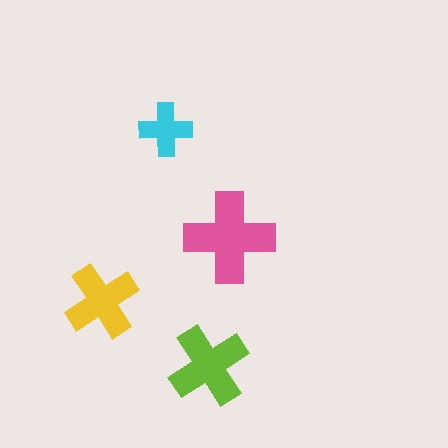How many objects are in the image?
There are 4 objects in the image.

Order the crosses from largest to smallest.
the pink one, the lime one, the yellow one, the cyan one.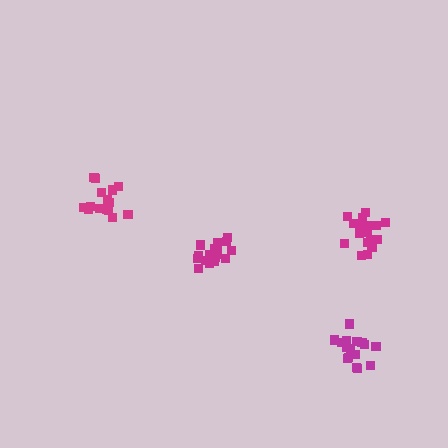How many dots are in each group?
Group 1: 19 dots, Group 2: 16 dots, Group 3: 19 dots, Group 4: 16 dots (70 total).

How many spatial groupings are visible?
There are 4 spatial groupings.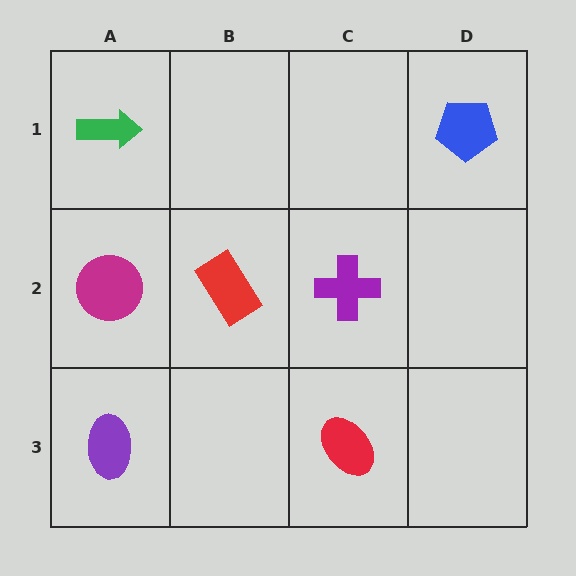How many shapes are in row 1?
2 shapes.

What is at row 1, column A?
A green arrow.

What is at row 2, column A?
A magenta circle.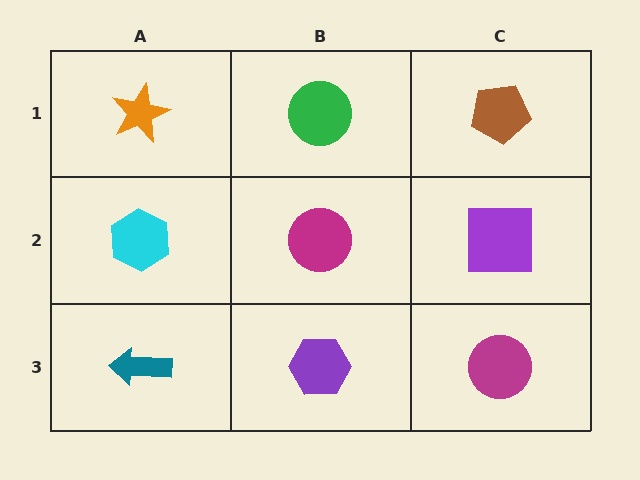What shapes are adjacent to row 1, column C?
A purple square (row 2, column C), a green circle (row 1, column B).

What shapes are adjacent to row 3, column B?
A magenta circle (row 2, column B), a teal arrow (row 3, column A), a magenta circle (row 3, column C).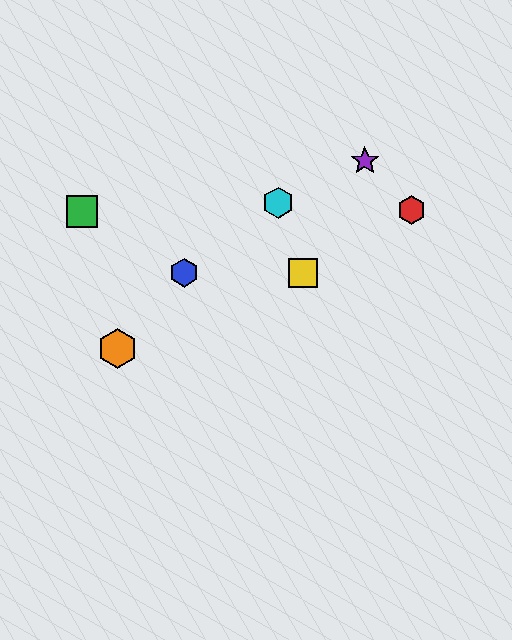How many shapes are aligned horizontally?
2 shapes (the blue hexagon, the yellow square) are aligned horizontally.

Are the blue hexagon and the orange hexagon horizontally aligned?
No, the blue hexagon is at y≈273 and the orange hexagon is at y≈349.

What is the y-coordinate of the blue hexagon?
The blue hexagon is at y≈273.